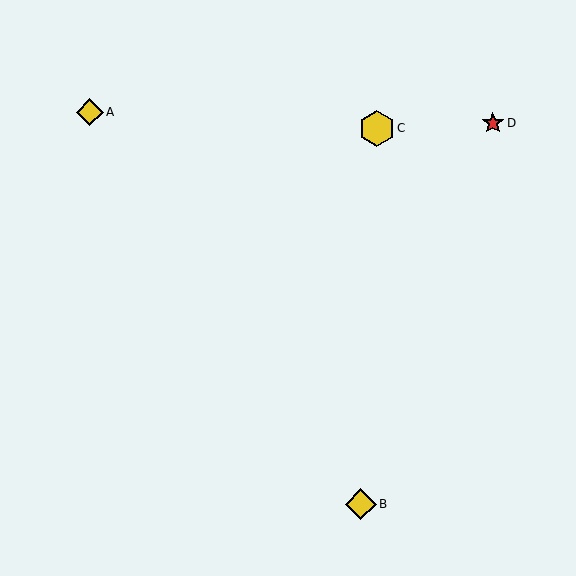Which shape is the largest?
The yellow hexagon (labeled C) is the largest.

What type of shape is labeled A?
Shape A is a yellow diamond.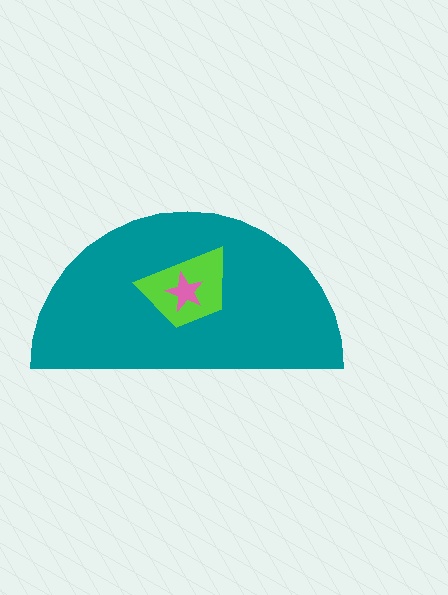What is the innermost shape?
The pink star.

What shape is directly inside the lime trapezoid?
The pink star.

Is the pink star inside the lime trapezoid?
Yes.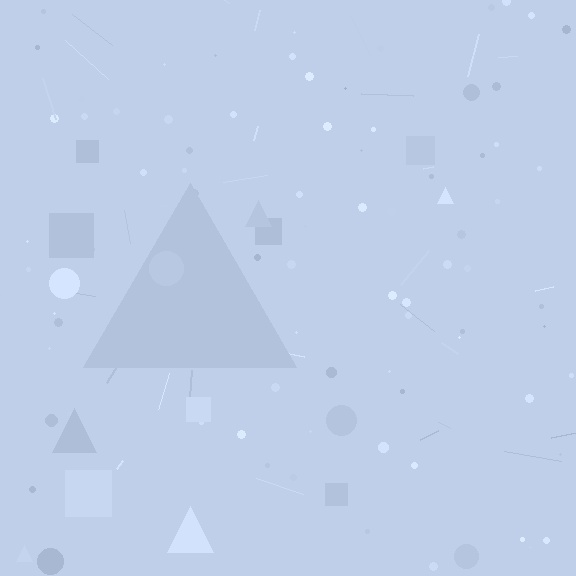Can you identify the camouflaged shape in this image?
The camouflaged shape is a triangle.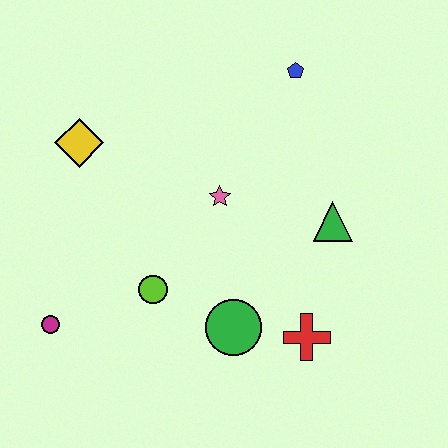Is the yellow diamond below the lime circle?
No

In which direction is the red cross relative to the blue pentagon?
The red cross is below the blue pentagon.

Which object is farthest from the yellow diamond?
The red cross is farthest from the yellow diamond.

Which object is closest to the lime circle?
The green circle is closest to the lime circle.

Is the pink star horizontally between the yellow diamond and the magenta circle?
No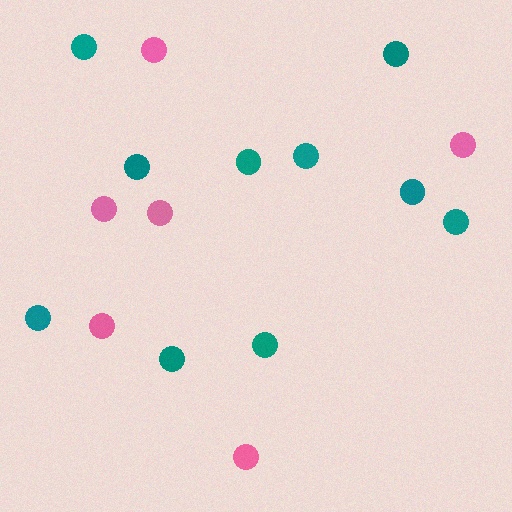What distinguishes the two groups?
There are 2 groups: one group of pink circles (6) and one group of teal circles (10).